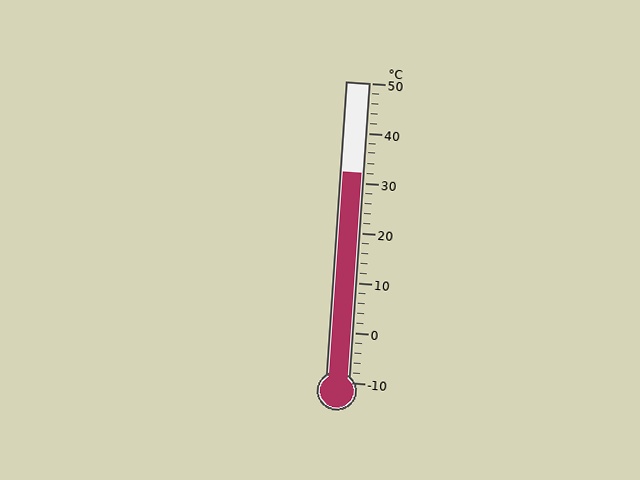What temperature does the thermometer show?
The thermometer shows approximately 32°C.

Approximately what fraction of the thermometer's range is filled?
The thermometer is filled to approximately 70% of its range.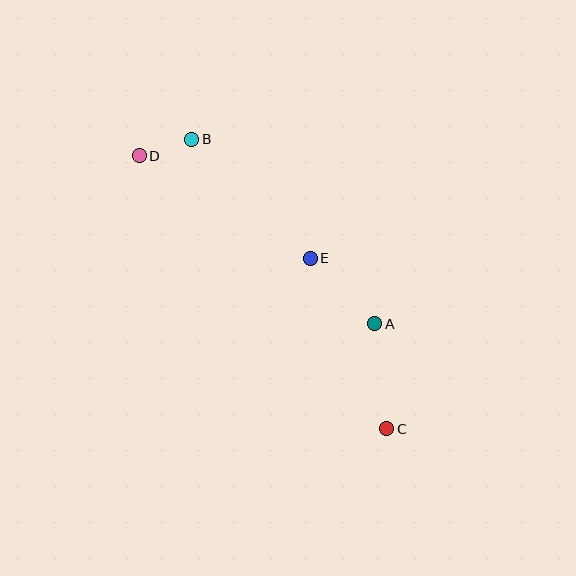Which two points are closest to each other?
Points B and D are closest to each other.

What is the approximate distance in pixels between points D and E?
The distance between D and E is approximately 199 pixels.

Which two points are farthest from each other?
Points C and D are farthest from each other.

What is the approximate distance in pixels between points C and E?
The distance between C and E is approximately 187 pixels.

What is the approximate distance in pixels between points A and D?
The distance between A and D is approximately 289 pixels.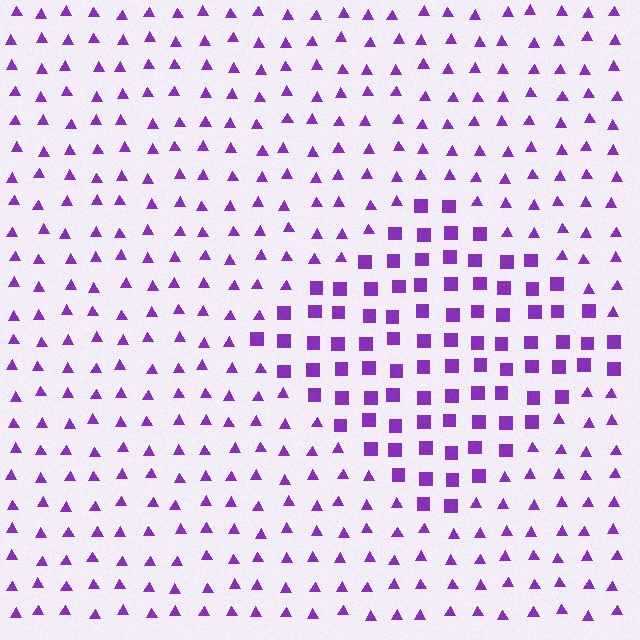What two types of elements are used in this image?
The image uses squares inside the diamond region and triangles outside it.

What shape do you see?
I see a diamond.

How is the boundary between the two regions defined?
The boundary is defined by a change in element shape: squares inside vs. triangles outside. All elements share the same color and spacing.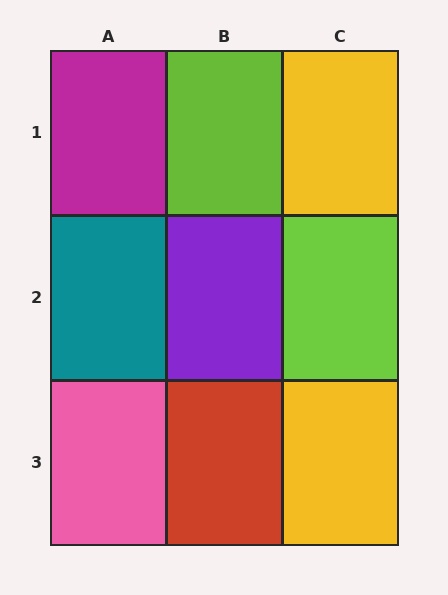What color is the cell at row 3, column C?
Yellow.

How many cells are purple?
1 cell is purple.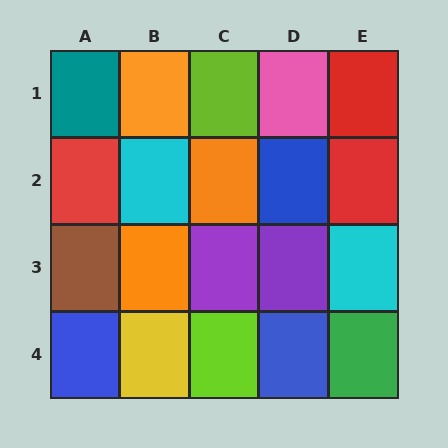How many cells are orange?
3 cells are orange.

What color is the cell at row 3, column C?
Purple.